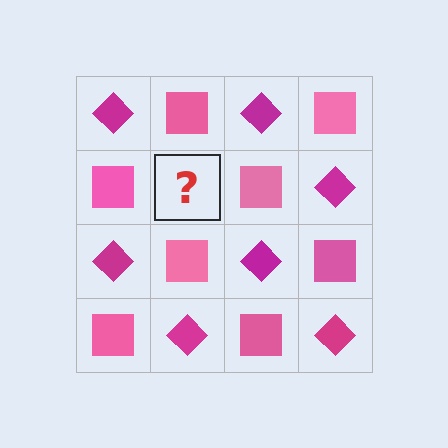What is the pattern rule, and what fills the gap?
The rule is that it alternates magenta diamond and pink square in a checkerboard pattern. The gap should be filled with a magenta diamond.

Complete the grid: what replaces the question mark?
The question mark should be replaced with a magenta diamond.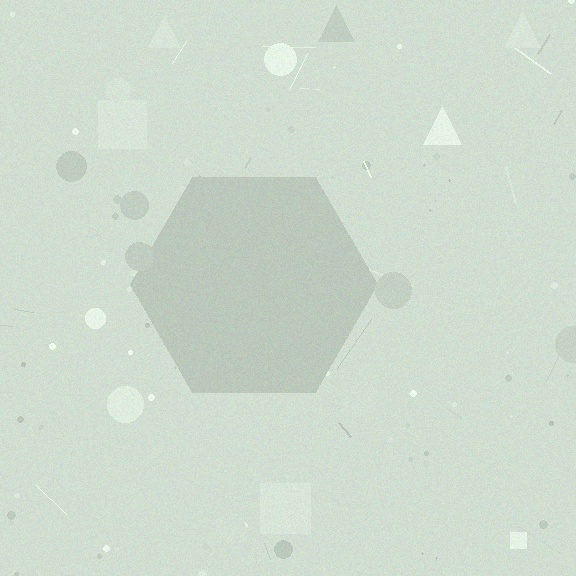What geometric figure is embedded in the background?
A hexagon is embedded in the background.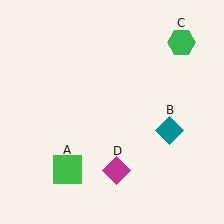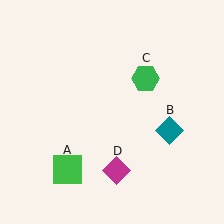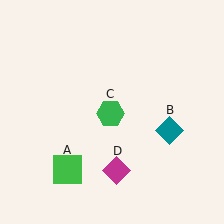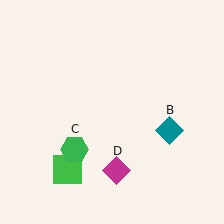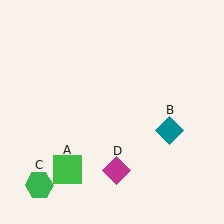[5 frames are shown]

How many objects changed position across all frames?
1 object changed position: green hexagon (object C).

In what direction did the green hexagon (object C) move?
The green hexagon (object C) moved down and to the left.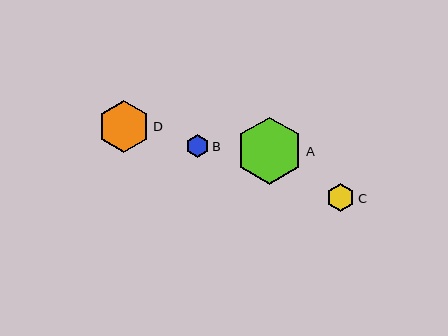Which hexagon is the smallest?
Hexagon B is the smallest with a size of approximately 23 pixels.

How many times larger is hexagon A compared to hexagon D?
Hexagon A is approximately 1.3 times the size of hexagon D.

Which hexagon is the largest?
Hexagon A is the largest with a size of approximately 67 pixels.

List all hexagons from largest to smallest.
From largest to smallest: A, D, C, B.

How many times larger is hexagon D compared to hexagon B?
Hexagon D is approximately 2.3 times the size of hexagon B.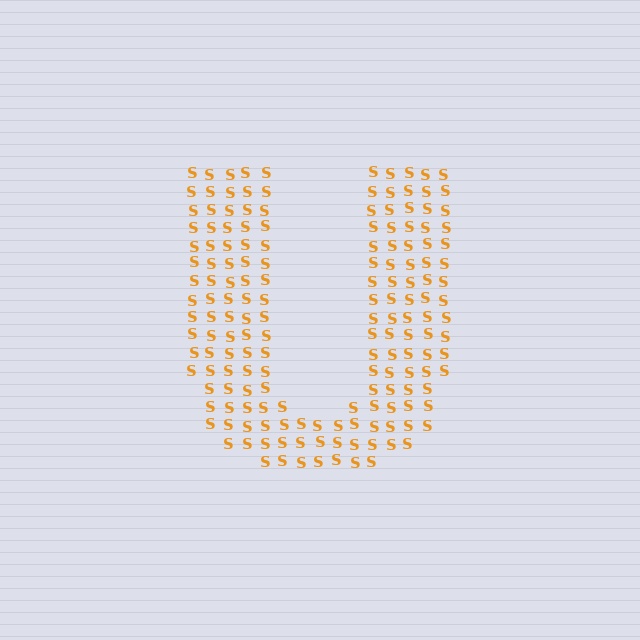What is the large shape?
The large shape is the letter U.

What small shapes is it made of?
It is made of small letter S's.